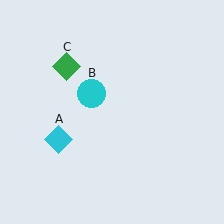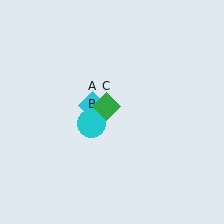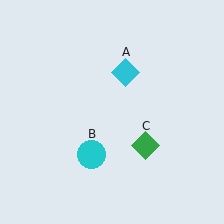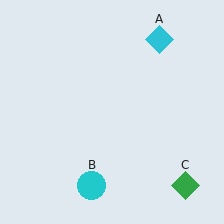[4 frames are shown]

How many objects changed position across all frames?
3 objects changed position: cyan diamond (object A), cyan circle (object B), green diamond (object C).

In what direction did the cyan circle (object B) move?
The cyan circle (object B) moved down.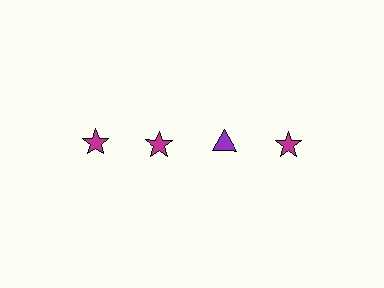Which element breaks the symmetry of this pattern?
The purple triangle in the top row, center column breaks the symmetry. All other shapes are magenta stars.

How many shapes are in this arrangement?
There are 4 shapes arranged in a grid pattern.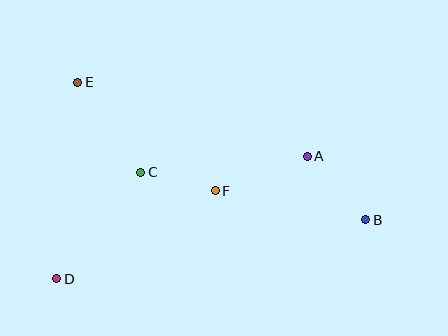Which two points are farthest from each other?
Points B and E are farthest from each other.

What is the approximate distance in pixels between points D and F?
The distance between D and F is approximately 181 pixels.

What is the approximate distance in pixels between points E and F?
The distance between E and F is approximately 175 pixels.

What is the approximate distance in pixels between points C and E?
The distance between C and E is approximately 110 pixels.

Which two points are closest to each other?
Points C and F are closest to each other.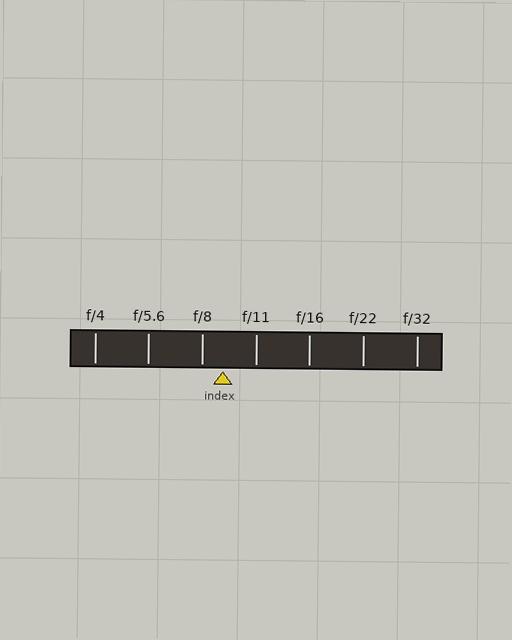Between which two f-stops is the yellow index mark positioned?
The index mark is between f/8 and f/11.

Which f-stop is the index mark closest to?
The index mark is closest to f/8.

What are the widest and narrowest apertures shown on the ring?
The widest aperture shown is f/4 and the narrowest is f/32.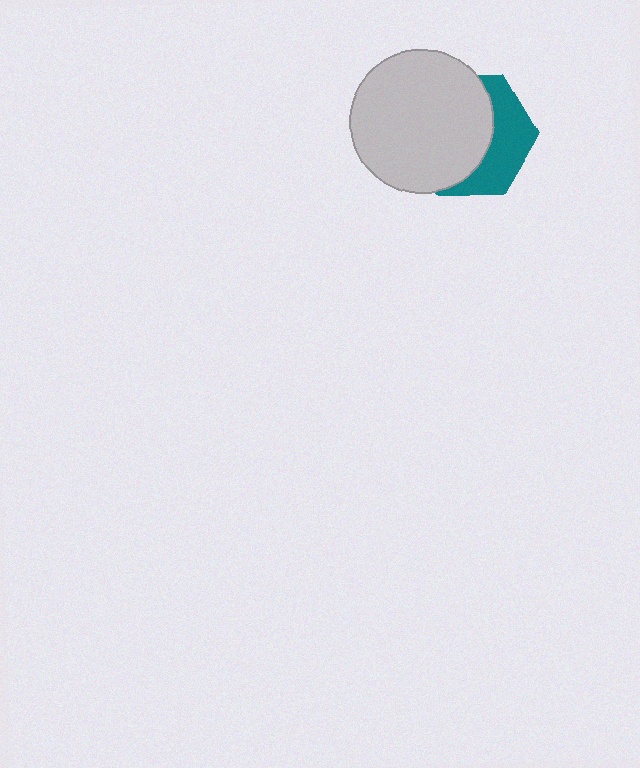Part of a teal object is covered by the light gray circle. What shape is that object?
It is a hexagon.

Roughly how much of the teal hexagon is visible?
A small part of it is visible (roughly 39%).